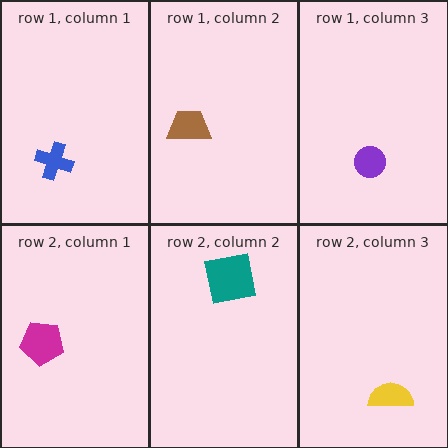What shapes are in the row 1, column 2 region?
The brown trapezoid.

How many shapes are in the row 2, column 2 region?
1.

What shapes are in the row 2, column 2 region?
The teal square.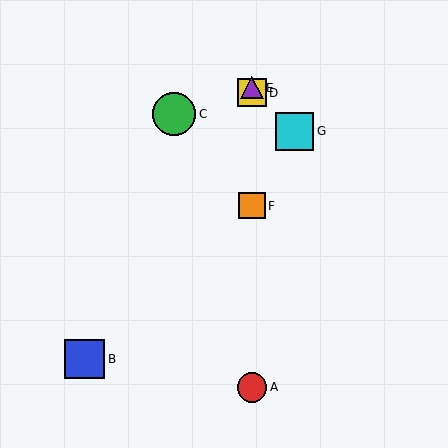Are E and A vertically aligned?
Yes, both are at x≈252.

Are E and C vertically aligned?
No, E is at x≈252 and C is at x≈174.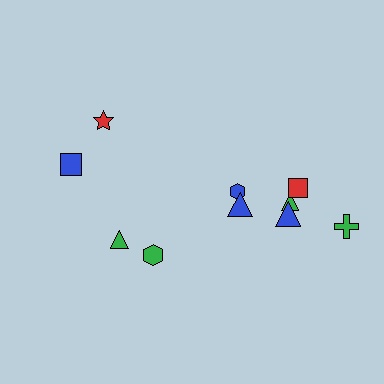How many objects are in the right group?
There are 6 objects.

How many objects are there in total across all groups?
There are 10 objects.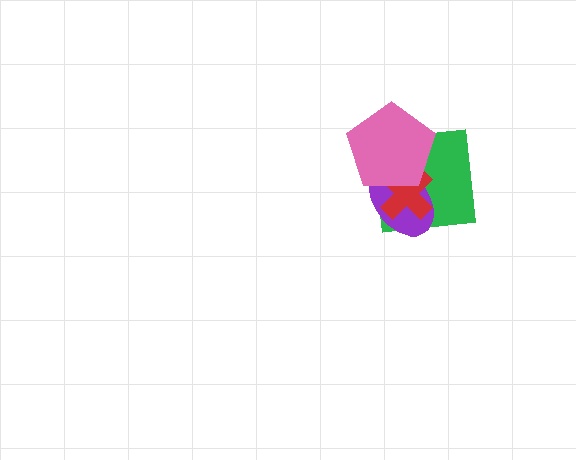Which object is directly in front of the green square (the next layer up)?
The purple ellipse is directly in front of the green square.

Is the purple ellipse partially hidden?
Yes, it is partially covered by another shape.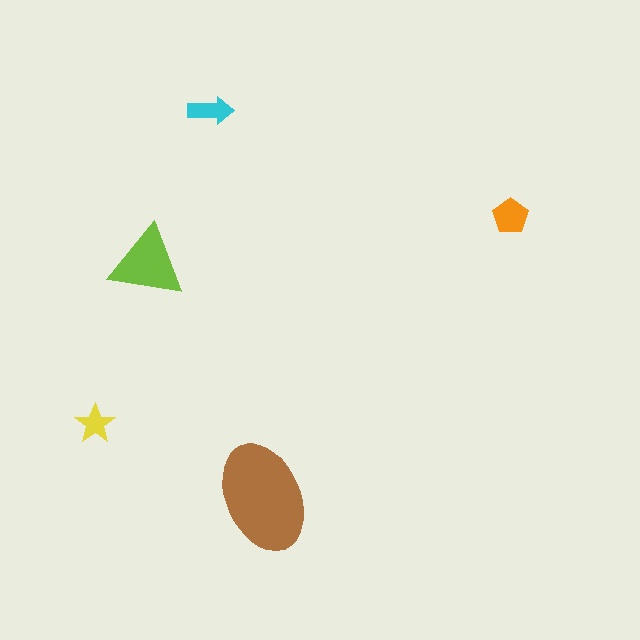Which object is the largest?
The brown ellipse.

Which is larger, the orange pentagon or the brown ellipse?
The brown ellipse.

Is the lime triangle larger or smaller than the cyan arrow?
Larger.